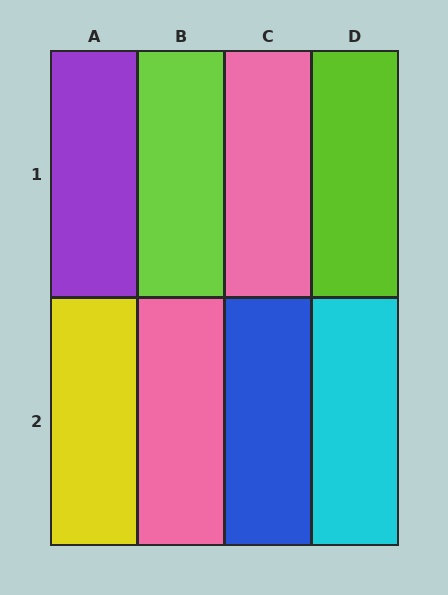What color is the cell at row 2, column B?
Pink.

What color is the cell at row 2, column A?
Yellow.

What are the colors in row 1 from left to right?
Purple, lime, pink, lime.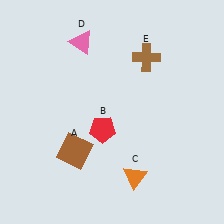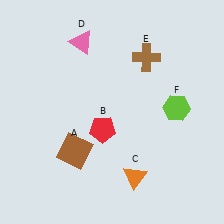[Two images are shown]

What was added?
A lime hexagon (F) was added in Image 2.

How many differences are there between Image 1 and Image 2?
There is 1 difference between the two images.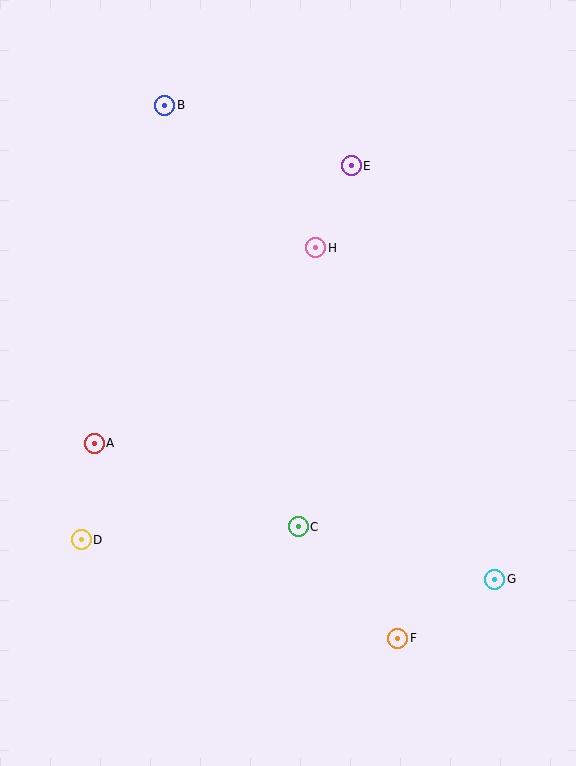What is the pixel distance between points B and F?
The distance between B and F is 582 pixels.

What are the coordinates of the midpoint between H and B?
The midpoint between H and B is at (240, 176).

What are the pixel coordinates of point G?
Point G is at (495, 579).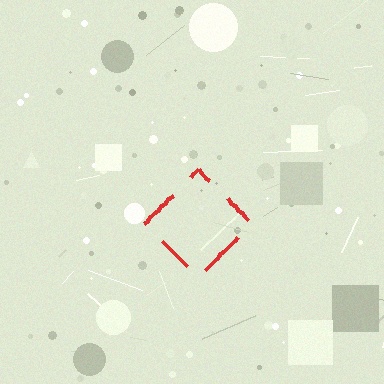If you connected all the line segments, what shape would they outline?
They would outline a diamond.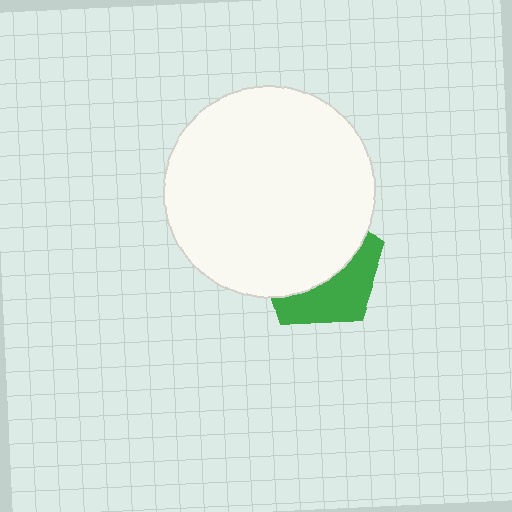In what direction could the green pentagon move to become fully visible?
The green pentagon could move down. That would shift it out from behind the white circle entirely.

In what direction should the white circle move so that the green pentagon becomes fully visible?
The white circle should move up. That is the shortest direction to clear the overlap and leave the green pentagon fully visible.